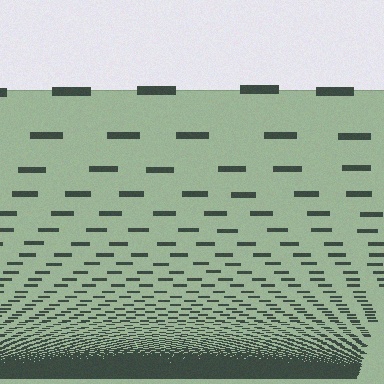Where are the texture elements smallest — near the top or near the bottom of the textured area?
Near the bottom.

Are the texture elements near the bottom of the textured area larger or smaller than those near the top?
Smaller. The gradient is inverted — elements near the bottom are smaller and denser.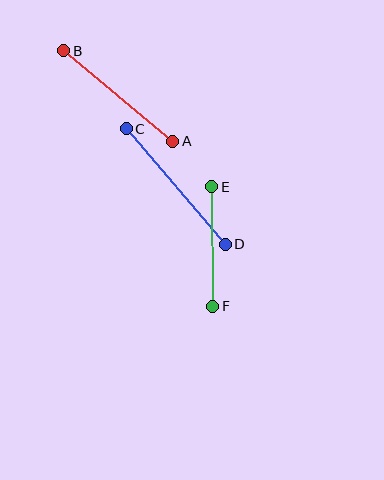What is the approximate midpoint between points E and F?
The midpoint is at approximately (212, 247) pixels.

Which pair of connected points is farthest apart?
Points C and D are farthest apart.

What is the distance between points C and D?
The distance is approximately 152 pixels.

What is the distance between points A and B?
The distance is approximately 142 pixels.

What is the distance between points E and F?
The distance is approximately 120 pixels.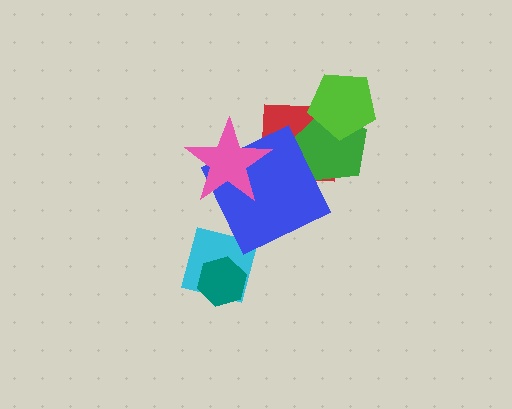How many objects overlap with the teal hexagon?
1 object overlaps with the teal hexagon.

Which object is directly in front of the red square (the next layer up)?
The green pentagon is directly in front of the red square.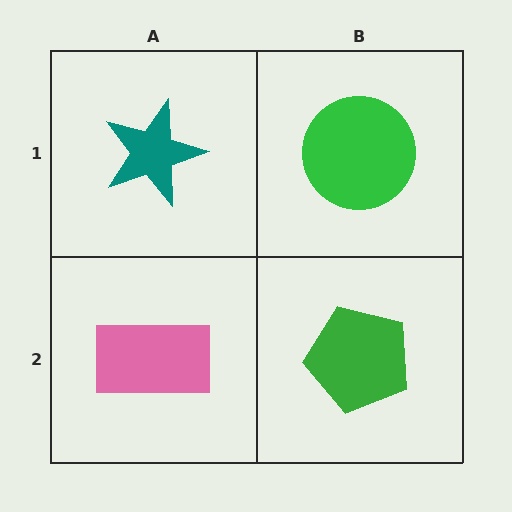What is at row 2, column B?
A green pentagon.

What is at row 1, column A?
A teal star.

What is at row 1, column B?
A green circle.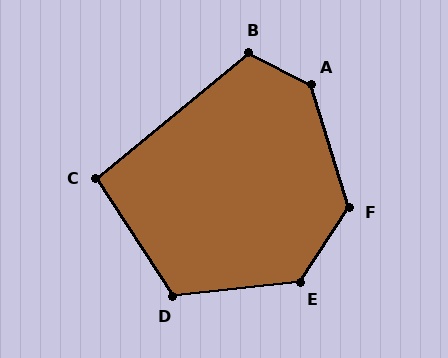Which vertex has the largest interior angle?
A, at approximately 134 degrees.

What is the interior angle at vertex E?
Approximately 130 degrees (obtuse).